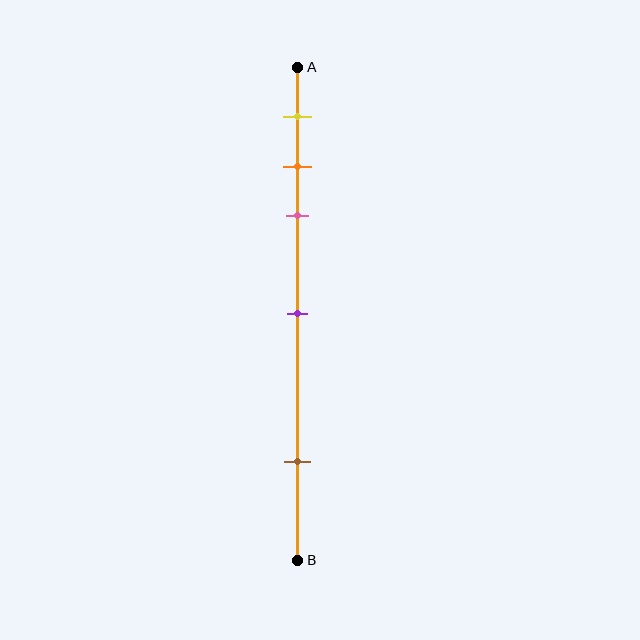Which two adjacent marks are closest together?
The orange and pink marks are the closest adjacent pair.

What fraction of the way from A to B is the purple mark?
The purple mark is approximately 50% (0.5) of the way from A to B.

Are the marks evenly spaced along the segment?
No, the marks are not evenly spaced.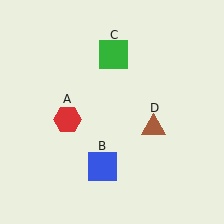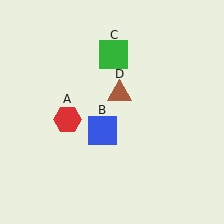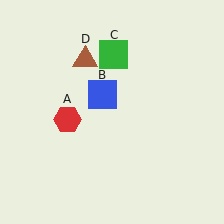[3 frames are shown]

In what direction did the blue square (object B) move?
The blue square (object B) moved up.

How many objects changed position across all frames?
2 objects changed position: blue square (object B), brown triangle (object D).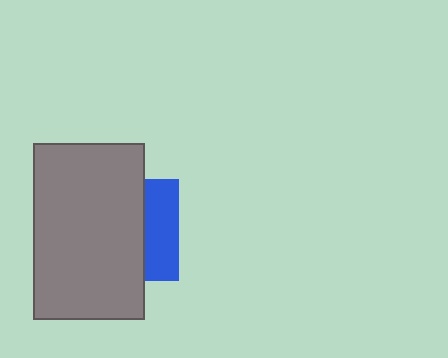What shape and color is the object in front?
The object in front is a gray rectangle.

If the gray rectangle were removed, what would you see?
You would see the complete blue square.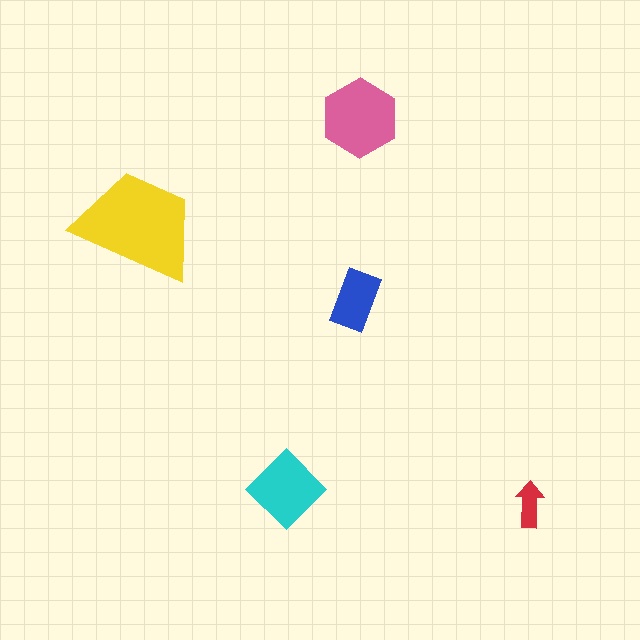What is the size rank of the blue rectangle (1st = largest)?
4th.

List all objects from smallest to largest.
The red arrow, the blue rectangle, the cyan diamond, the pink hexagon, the yellow trapezoid.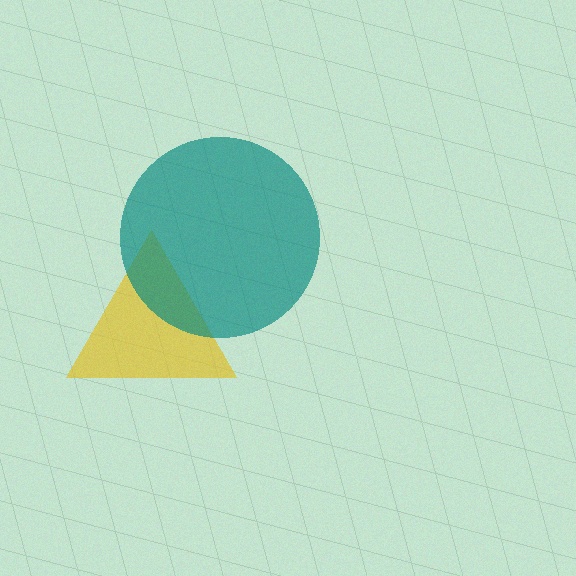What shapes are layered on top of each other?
The layered shapes are: a yellow triangle, a teal circle.